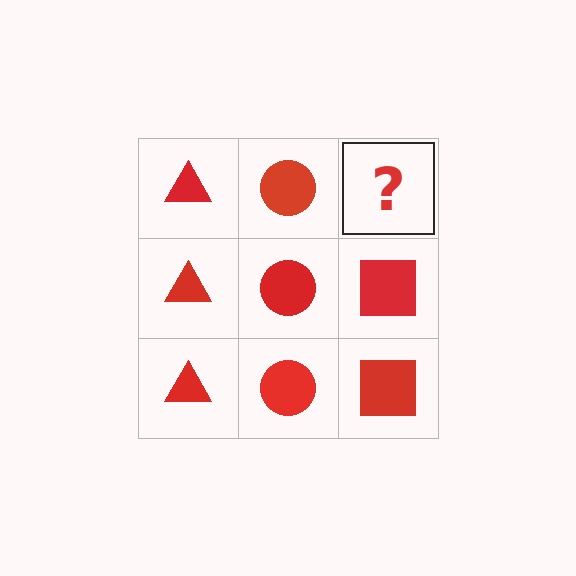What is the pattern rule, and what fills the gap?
The rule is that each column has a consistent shape. The gap should be filled with a red square.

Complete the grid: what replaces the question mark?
The question mark should be replaced with a red square.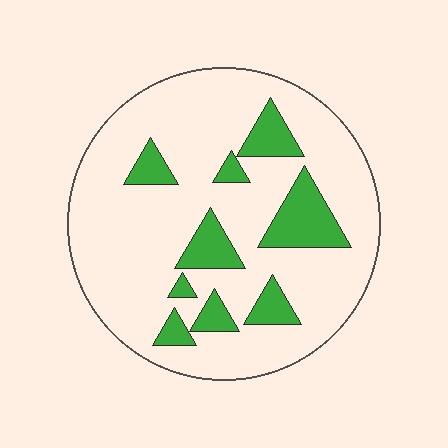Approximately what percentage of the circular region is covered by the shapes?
Approximately 20%.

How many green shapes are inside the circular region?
9.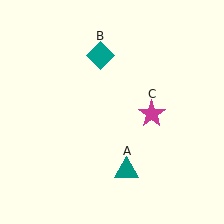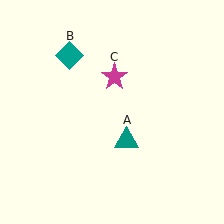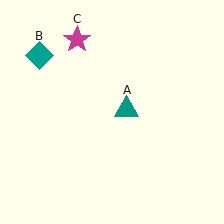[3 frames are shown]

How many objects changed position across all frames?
3 objects changed position: teal triangle (object A), teal diamond (object B), magenta star (object C).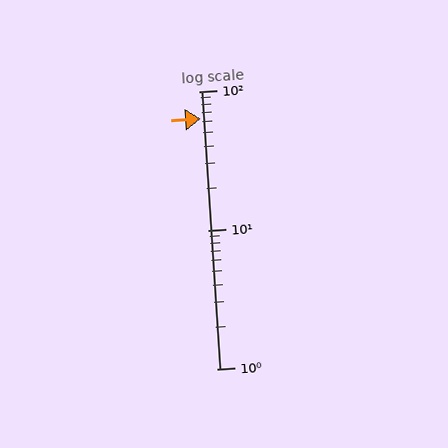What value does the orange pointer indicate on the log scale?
The pointer indicates approximately 63.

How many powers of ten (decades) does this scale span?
The scale spans 2 decades, from 1 to 100.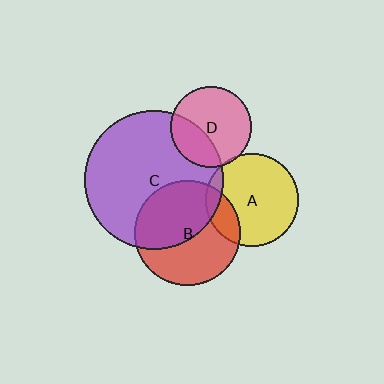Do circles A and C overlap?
Yes.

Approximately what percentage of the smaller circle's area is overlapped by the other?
Approximately 10%.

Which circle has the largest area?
Circle C (purple).